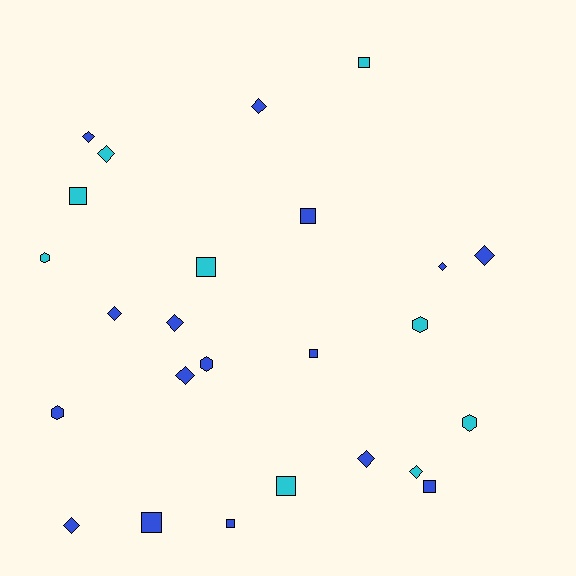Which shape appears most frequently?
Diamond, with 11 objects.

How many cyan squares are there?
There are 4 cyan squares.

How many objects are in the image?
There are 25 objects.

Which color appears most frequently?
Blue, with 16 objects.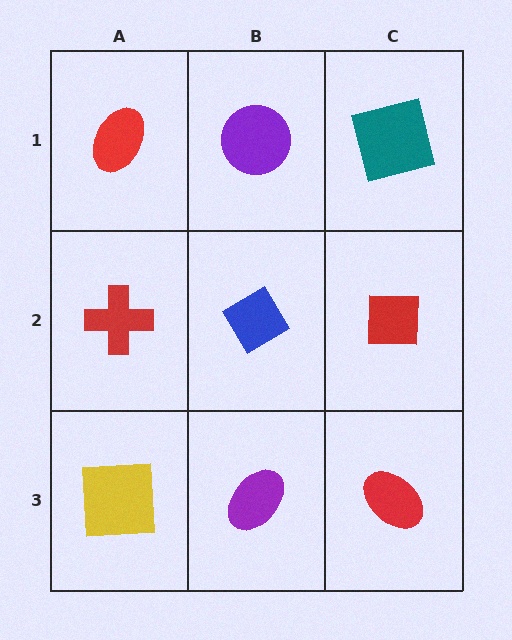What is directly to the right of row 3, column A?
A purple ellipse.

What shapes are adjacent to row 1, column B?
A blue diamond (row 2, column B), a red ellipse (row 1, column A), a teal square (row 1, column C).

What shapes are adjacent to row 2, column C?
A teal square (row 1, column C), a red ellipse (row 3, column C), a blue diamond (row 2, column B).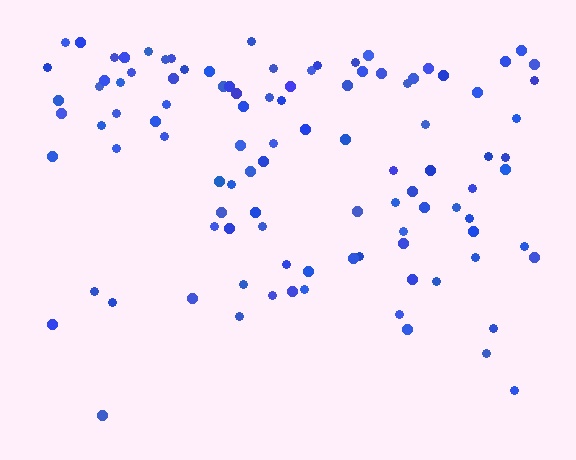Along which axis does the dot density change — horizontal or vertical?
Vertical.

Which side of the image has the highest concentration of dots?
The top.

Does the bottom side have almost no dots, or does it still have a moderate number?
Still a moderate number, just noticeably fewer than the top.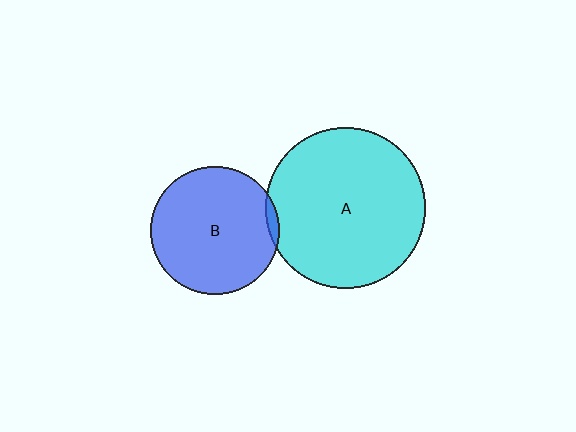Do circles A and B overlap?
Yes.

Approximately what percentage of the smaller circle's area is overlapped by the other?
Approximately 5%.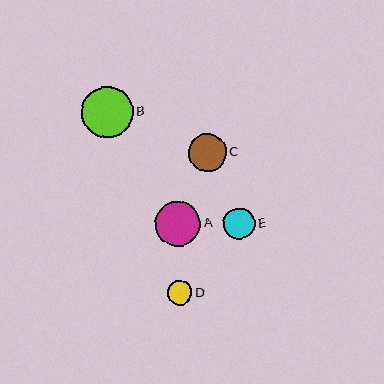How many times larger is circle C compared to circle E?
Circle C is approximately 1.2 times the size of circle E.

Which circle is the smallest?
Circle D is the smallest with a size of approximately 24 pixels.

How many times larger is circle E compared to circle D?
Circle E is approximately 1.3 times the size of circle D.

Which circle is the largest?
Circle B is the largest with a size of approximately 52 pixels.